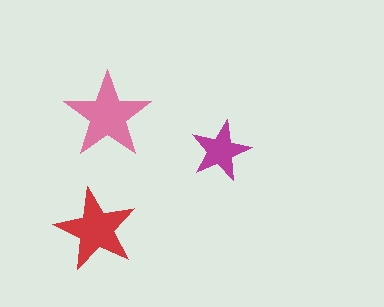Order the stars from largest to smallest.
the pink one, the red one, the magenta one.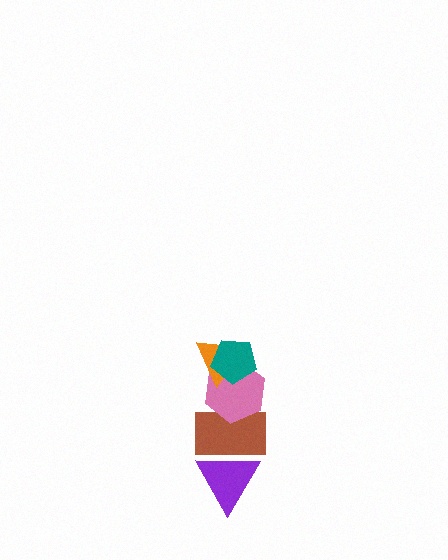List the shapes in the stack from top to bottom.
From top to bottom: the teal pentagon, the orange triangle, the pink hexagon, the brown rectangle, the purple triangle.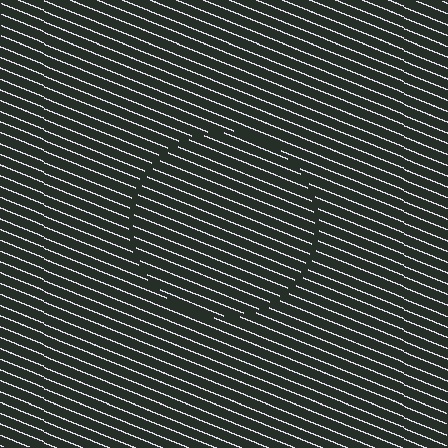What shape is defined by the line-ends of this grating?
An illusory circle. The interior of the shape contains the same grating, shifted by half a period — the contour is defined by the phase discontinuity where line-ends from the inner and outer gratings abut.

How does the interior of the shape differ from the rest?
The interior of the shape contains the same grating, shifted by half a period — the contour is defined by the phase discontinuity where line-ends from the inner and outer gratings abut.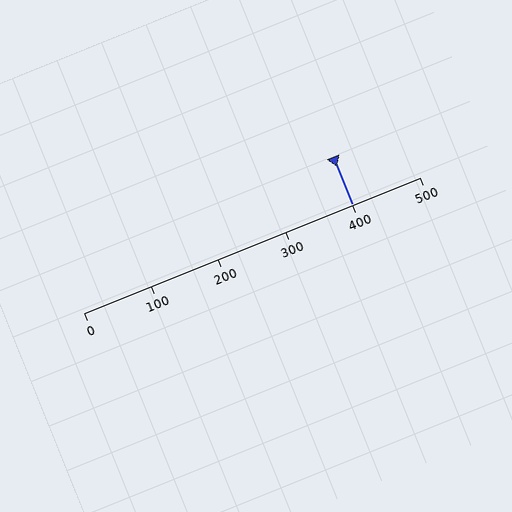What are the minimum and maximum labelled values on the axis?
The axis runs from 0 to 500.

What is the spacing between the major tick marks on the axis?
The major ticks are spaced 100 apart.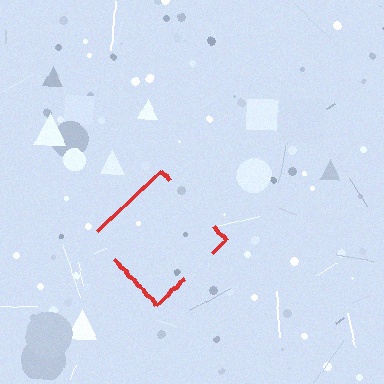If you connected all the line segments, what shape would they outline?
They would outline a diamond.